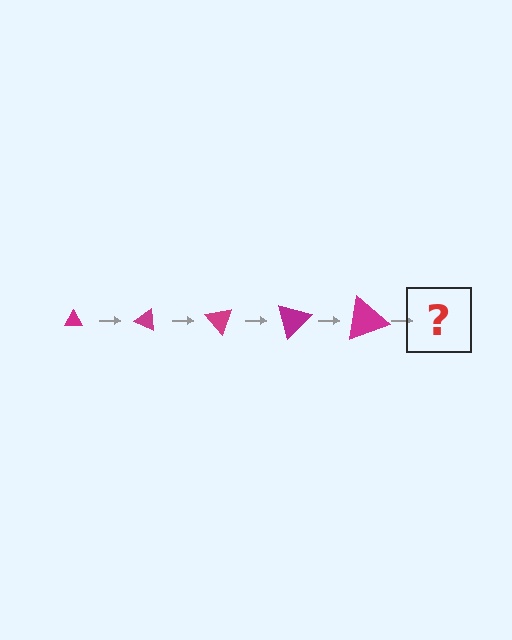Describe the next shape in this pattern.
It should be a triangle, larger than the previous one and rotated 125 degrees from the start.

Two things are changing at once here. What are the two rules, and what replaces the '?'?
The two rules are that the triangle grows larger each step and it rotates 25 degrees each step. The '?' should be a triangle, larger than the previous one and rotated 125 degrees from the start.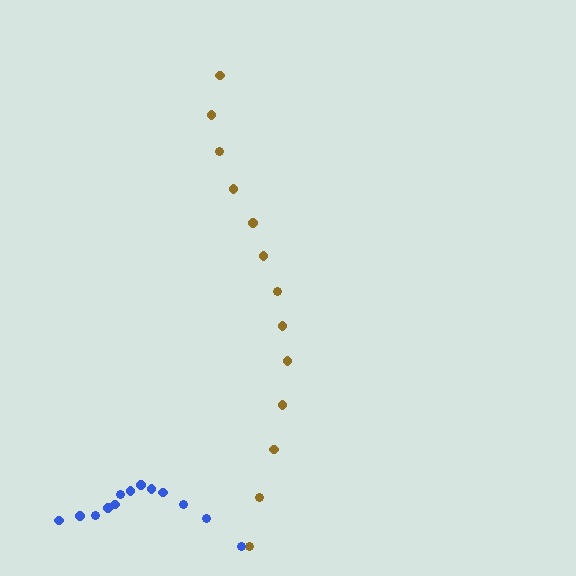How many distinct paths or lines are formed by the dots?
There are 2 distinct paths.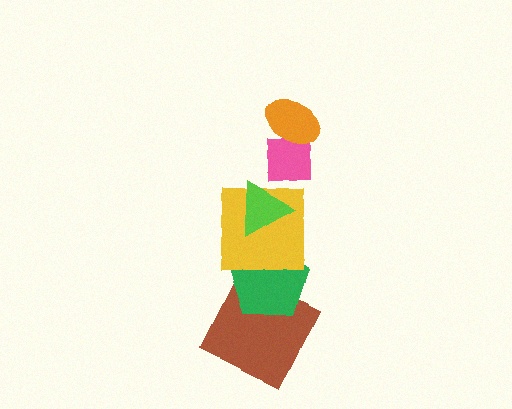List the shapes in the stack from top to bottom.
From top to bottom: the orange ellipse, the pink square, the lime triangle, the yellow square, the green pentagon, the brown square.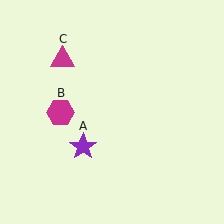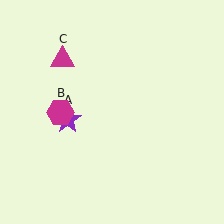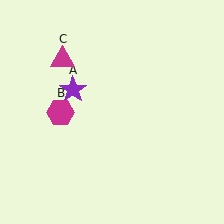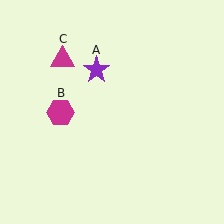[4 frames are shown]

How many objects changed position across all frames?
1 object changed position: purple star (object A).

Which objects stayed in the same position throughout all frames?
Magenta hexagon (object B) and magenta triangle (object C) remained stationary.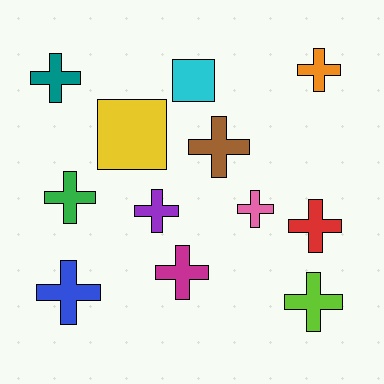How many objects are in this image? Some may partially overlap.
There are 12 objects.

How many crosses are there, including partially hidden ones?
There are 10 crosses.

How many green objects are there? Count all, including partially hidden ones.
There is 1 green object.